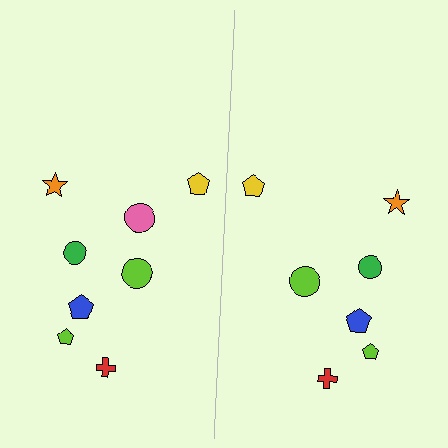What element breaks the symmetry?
A pink circle is missing from the right side.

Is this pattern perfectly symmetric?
No, the pattern is not perfectly symmetric. A pink circle is missing from the right side.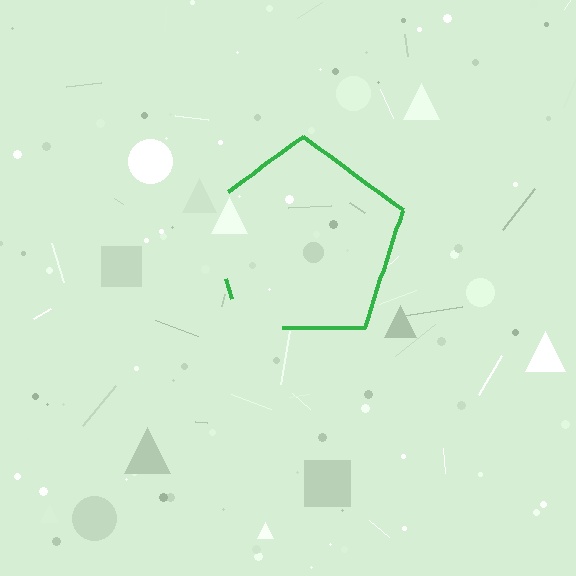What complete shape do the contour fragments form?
The contour fragments form a pentagon.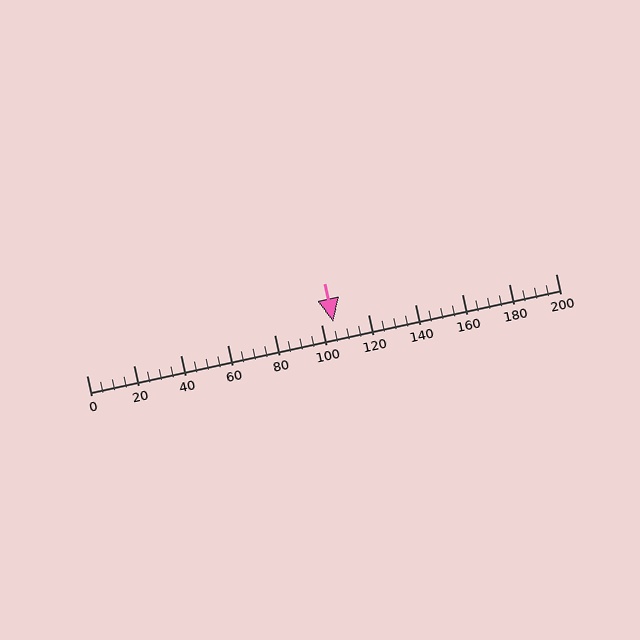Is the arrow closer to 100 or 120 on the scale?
The arrow is closer to 100.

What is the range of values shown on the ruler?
The ruler shows values from 0 to 200.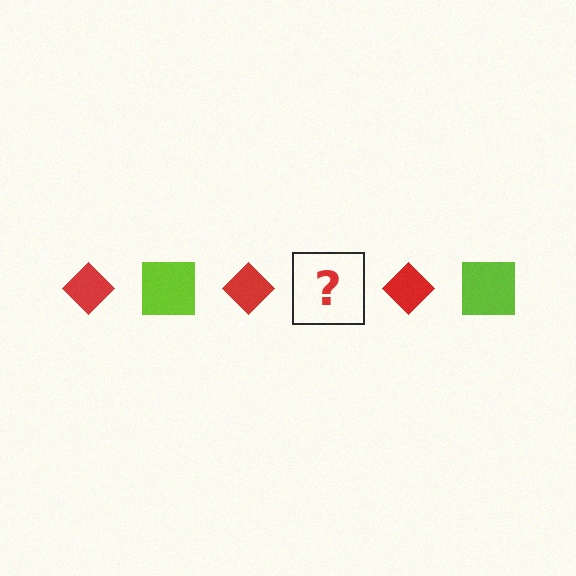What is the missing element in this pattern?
The missing element is a lime square.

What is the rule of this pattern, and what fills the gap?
The rule is that the pattern alternates between red diamond and lime square. The gap should be filled with a lime square.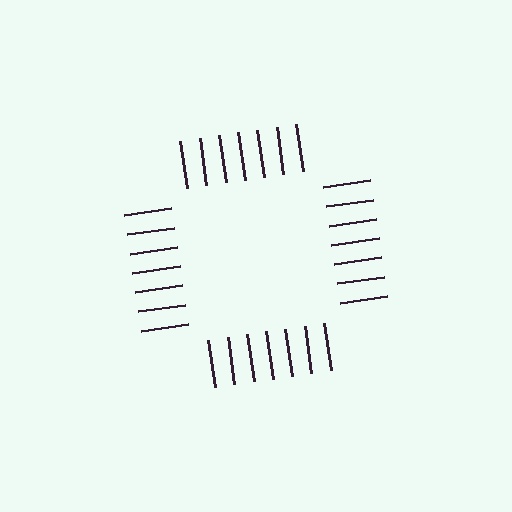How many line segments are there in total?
28 — 7 along each of the 4 edges.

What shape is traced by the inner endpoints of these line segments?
An illusory square — the line segments terminate on its edges but no continuous stroke is drawn.